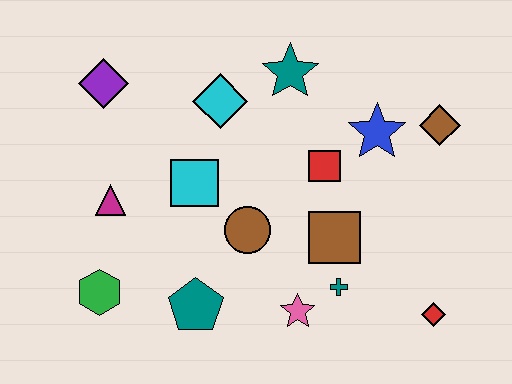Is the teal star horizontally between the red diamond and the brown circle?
Yes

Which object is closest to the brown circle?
The cyan square is closest to the brown circle.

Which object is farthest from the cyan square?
The red diamond is farthest from the cyan square.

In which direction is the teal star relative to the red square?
The teal star is above the red square.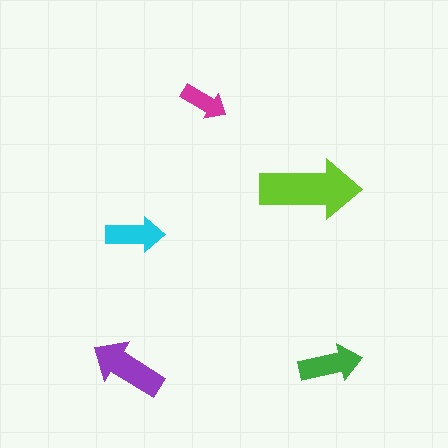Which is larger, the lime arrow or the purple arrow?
The lime one.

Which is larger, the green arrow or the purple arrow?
The purple one.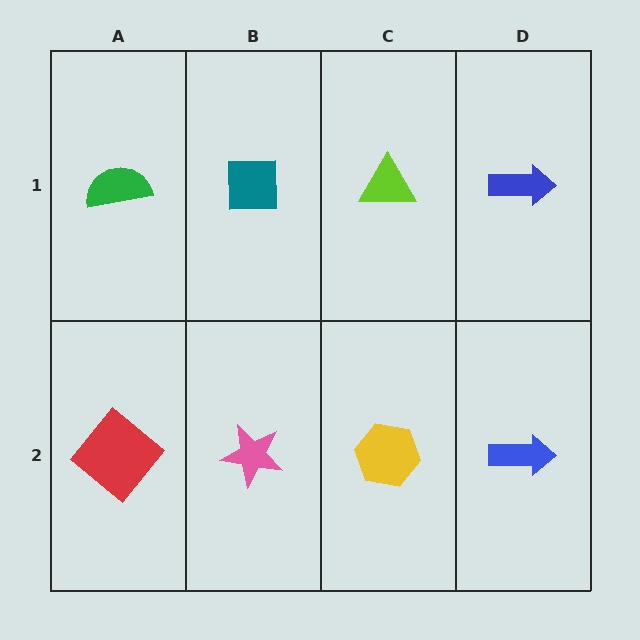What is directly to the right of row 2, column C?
A blue arrow.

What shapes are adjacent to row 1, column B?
A pink star (row 2, column B), a green semicircle (row 1, column A), a lime triangle (row 1, column C).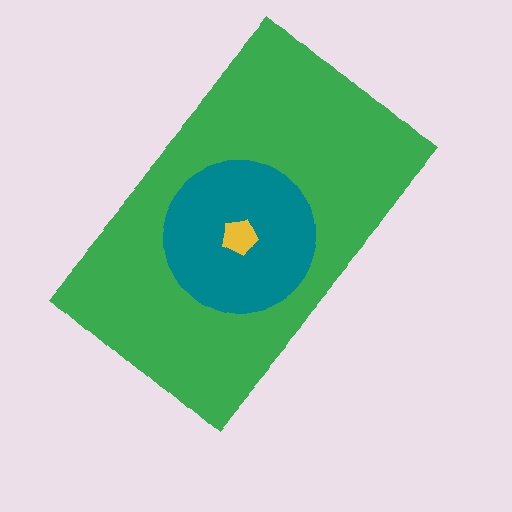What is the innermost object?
The yellow pentagon.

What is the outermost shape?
The green rectangle.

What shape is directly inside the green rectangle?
The teal circle.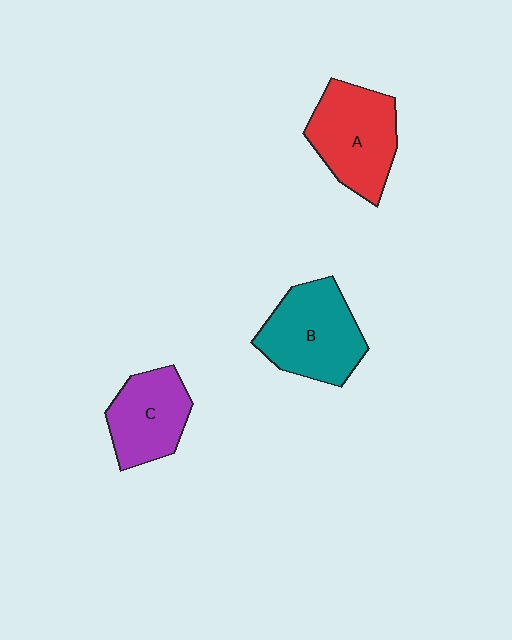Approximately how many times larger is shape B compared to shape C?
Approximately 1.3 times.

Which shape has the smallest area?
Shape C (purple).